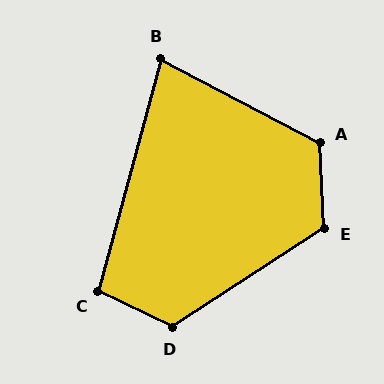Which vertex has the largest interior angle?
D, at approximately 121 degrees.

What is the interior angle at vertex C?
Approximately 101 degrees (obtuse).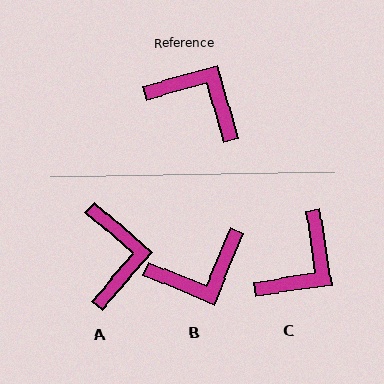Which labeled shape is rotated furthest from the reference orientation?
B, about 128 degrees away.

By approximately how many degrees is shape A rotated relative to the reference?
Approximately 57 degrees clockwise.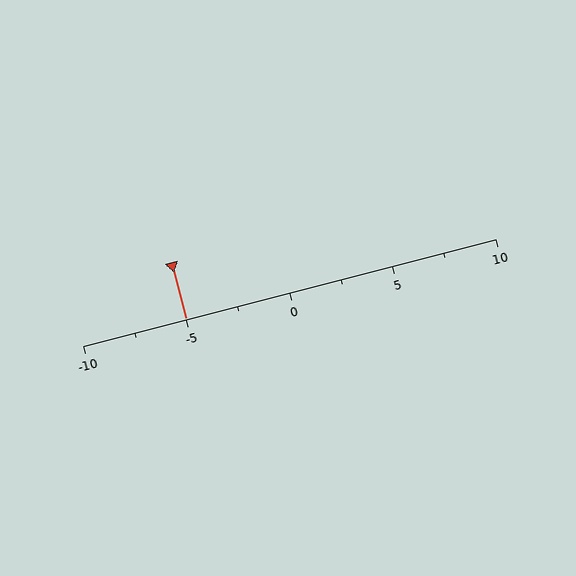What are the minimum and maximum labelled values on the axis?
The axis runs from -10 to 10.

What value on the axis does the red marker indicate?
The marker indicates approximately -5.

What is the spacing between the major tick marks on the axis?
The major ticks are spaced 5 apart.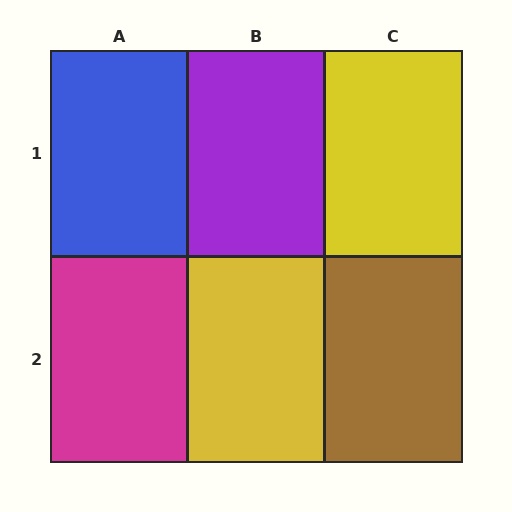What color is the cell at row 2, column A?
Magenta.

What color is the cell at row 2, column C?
Brown.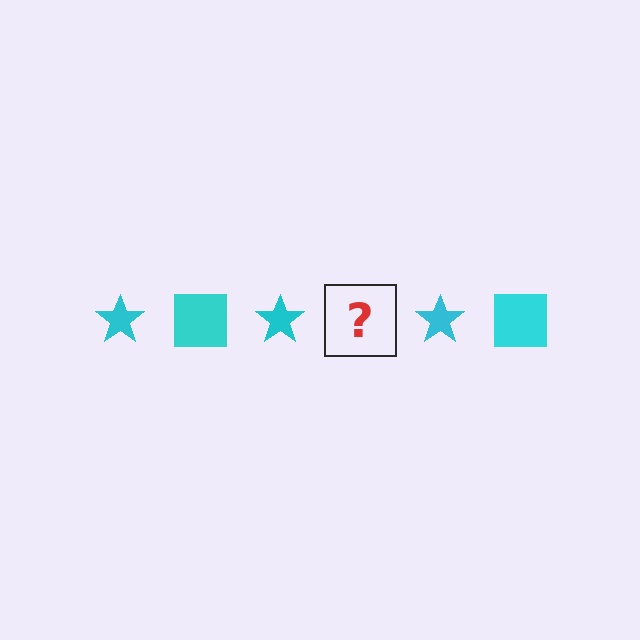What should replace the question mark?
The question mark should be replaced with a cyan square.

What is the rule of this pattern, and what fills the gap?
The rule is that the pattern cycles through star, square shapes in cyan. The gap should be filled with a cyan square.